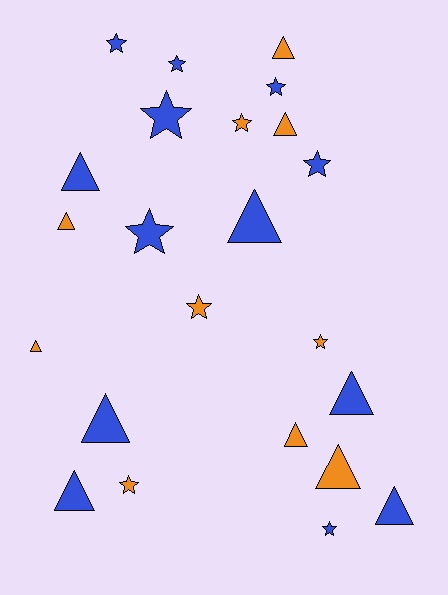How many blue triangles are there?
There are 6 blue triangles.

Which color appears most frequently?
Blue, with 13 objects.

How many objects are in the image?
There are 23 objects.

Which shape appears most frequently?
Triangle, with 12 objects.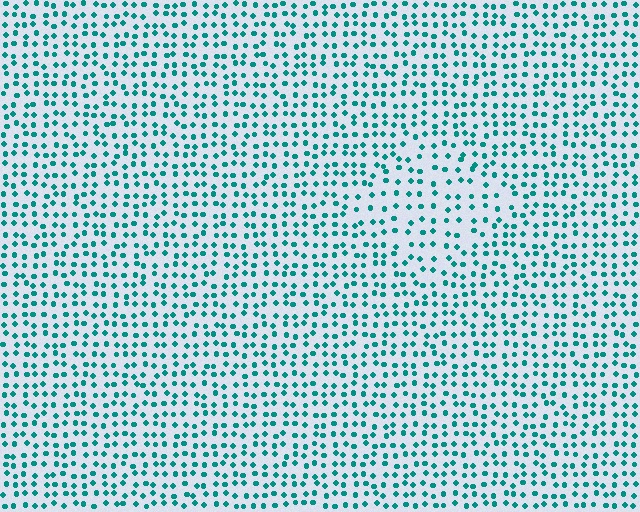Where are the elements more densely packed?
The elements are more densely packed outside the diamond boundary.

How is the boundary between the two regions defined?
The boundary is defined by a change in element density (approximately 1.6x ratio). All elements are the same color, size, and shape.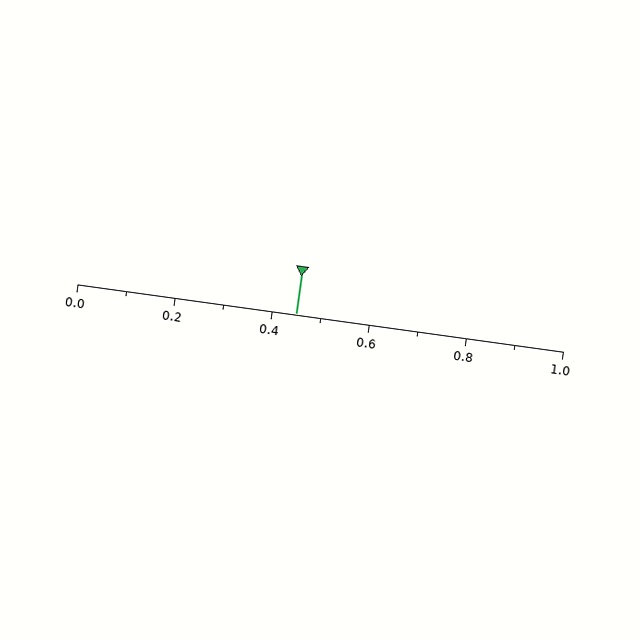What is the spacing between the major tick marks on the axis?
The major ticks are spaced 0.2 apart.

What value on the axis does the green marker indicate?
The marker indicates approximately 0.45.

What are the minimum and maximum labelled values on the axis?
The axis runs from 0.0 to 1.0.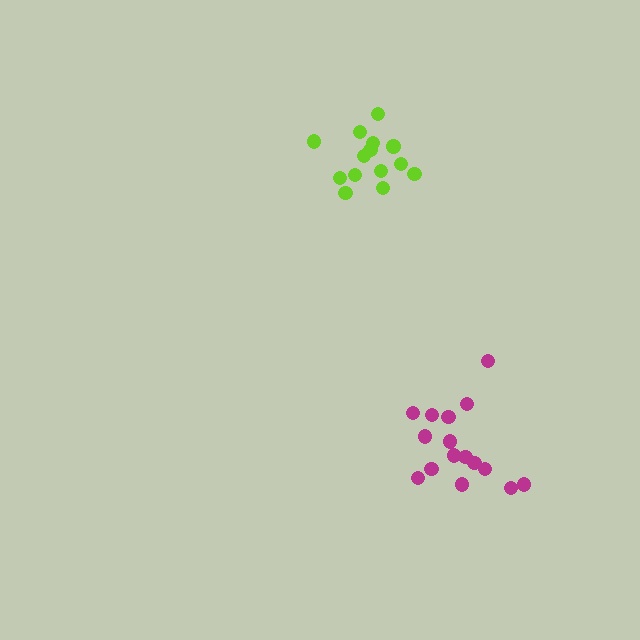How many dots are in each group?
Group 1: 14 dots, Group 2: 16 dots (30 total).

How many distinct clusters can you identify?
There are 2 distinct clusters.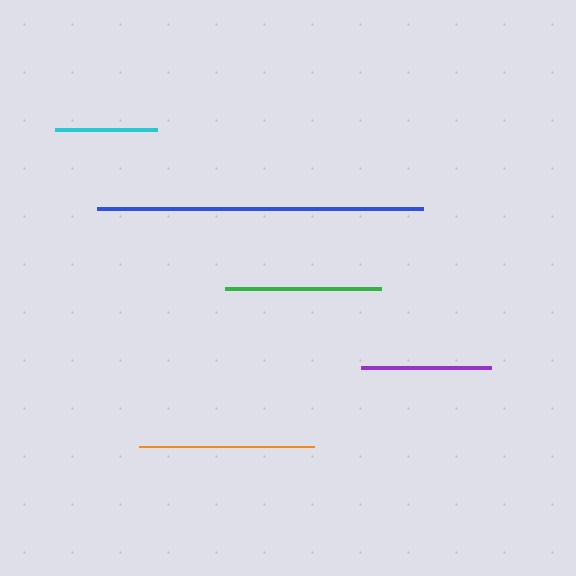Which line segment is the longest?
The blue line is the longest at approximately 326 pixels.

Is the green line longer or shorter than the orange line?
The orange line is longer than the green line.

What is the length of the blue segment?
The blue segment is approximately 326 pixels long.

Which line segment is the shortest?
The cyan line is the shortest at approximately 101 pixels.